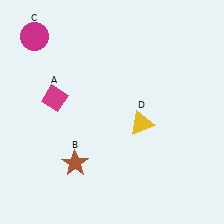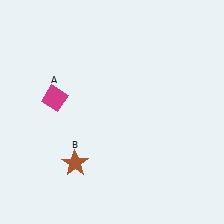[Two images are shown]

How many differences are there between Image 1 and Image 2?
There are 2 differences between the two images.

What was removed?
The yellow triangle (D), the magenta circle (C) were removed in Image 2.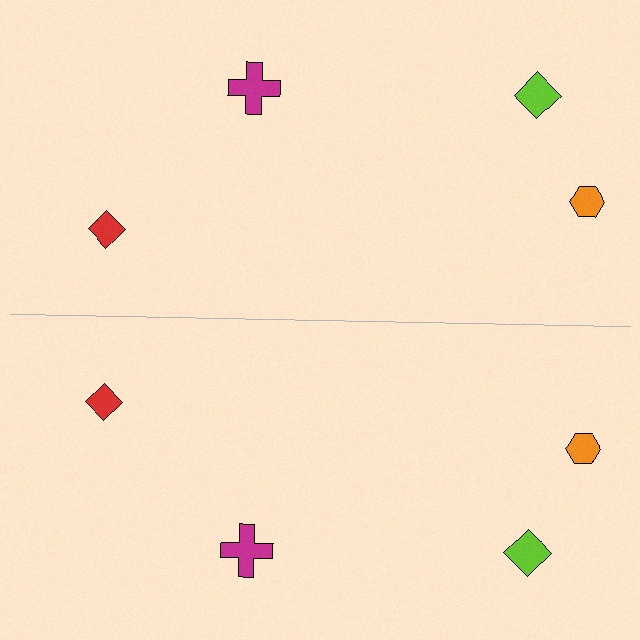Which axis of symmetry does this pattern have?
The pattern has a horizontal axis of symmetry running through the center of the image.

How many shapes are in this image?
There are 8 shapes in this image.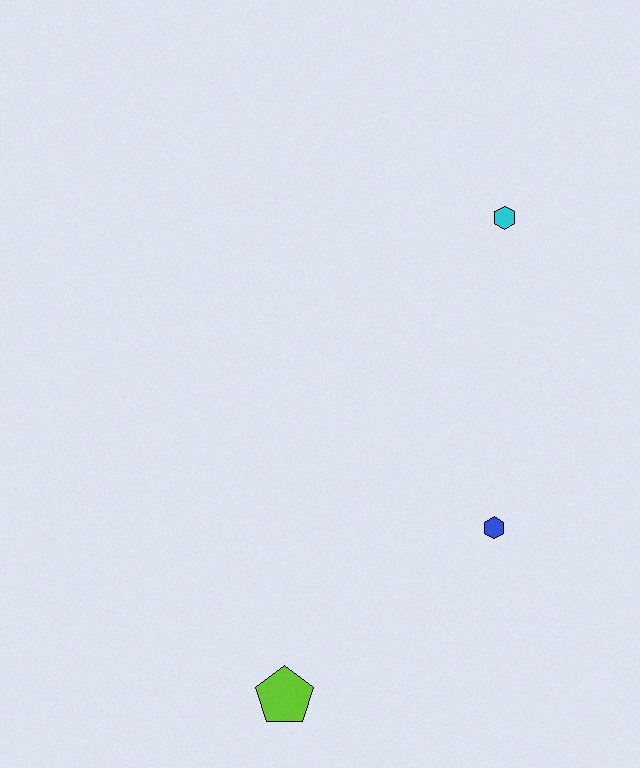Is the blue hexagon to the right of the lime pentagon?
Yes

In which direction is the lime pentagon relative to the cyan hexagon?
The lime pentagon is below the cyan hexagon.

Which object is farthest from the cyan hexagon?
The lime pentagon is farthest from the cyan hexagon.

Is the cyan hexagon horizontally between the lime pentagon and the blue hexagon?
No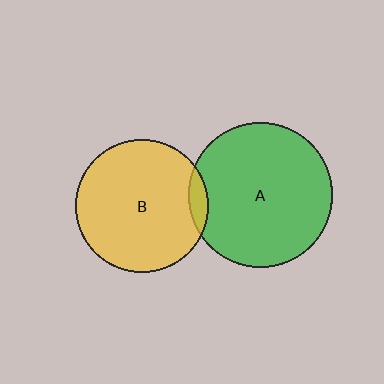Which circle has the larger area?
Circle A (green).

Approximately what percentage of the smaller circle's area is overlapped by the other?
Approximately 5%.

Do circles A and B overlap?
Yes.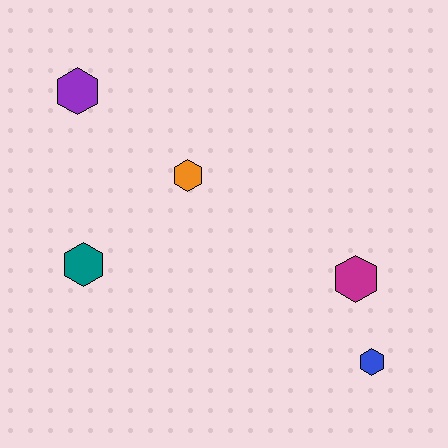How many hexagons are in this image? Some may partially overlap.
There are 5 hexagons.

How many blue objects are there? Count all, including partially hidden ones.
There is 1 blue object.